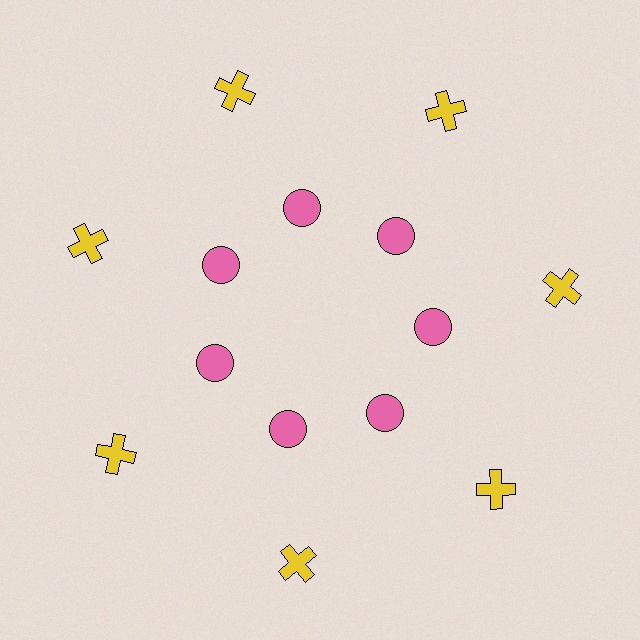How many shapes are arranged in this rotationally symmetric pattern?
There are 14 shapes, arranged in 7 groups of 2.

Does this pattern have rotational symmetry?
Yes, this pattern has 7-fold rotational symmetry. It looks the same after rotating 51 degrees around the center.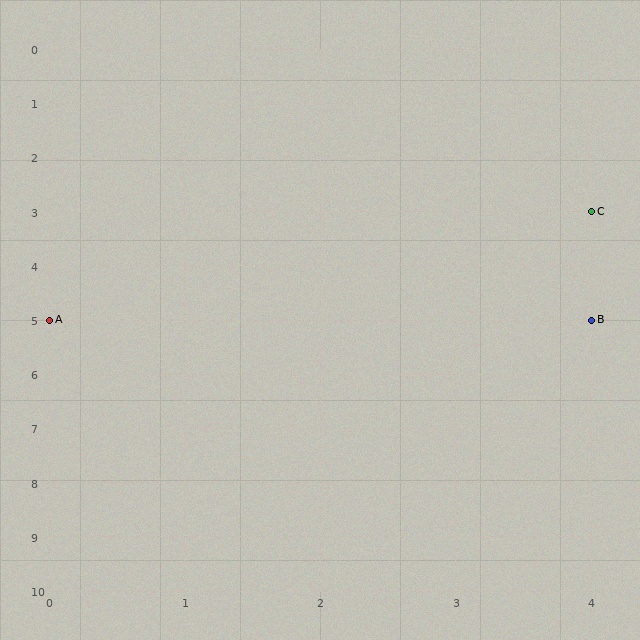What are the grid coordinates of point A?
Point A is at grid coordinates (0, 5).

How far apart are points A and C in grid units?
Points A and C are 4 columns and 2 rows apart (about 4.5 grid units diagonally).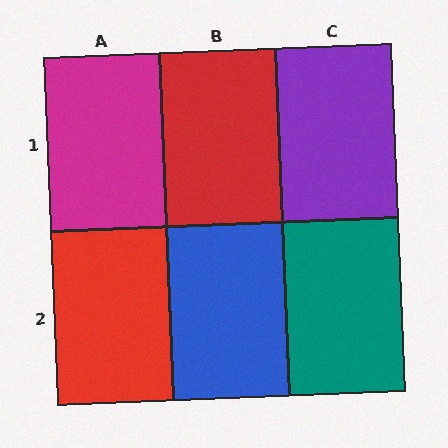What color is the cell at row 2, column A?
Red.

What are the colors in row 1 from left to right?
Magenta, red, purple.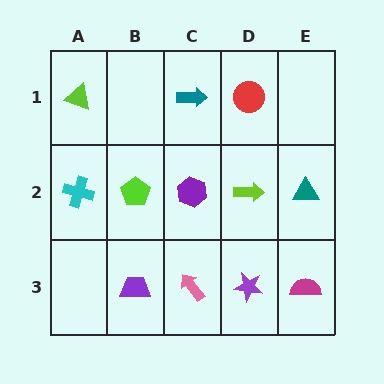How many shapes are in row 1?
3 shapes.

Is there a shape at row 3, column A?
No, that cell is empty.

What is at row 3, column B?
A purple trapezoid.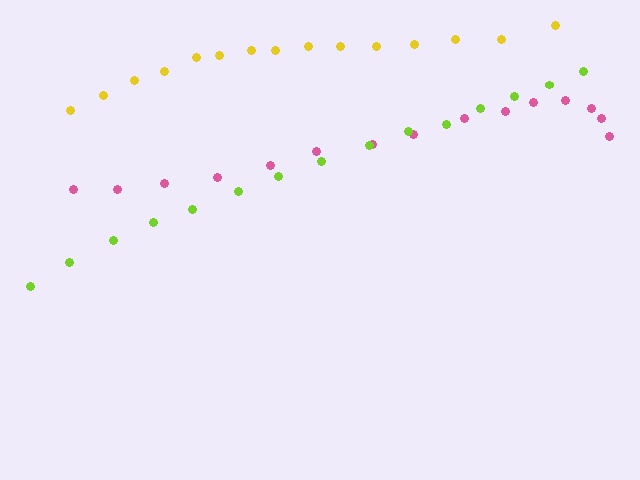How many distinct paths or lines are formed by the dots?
There are 3 distinct paths.